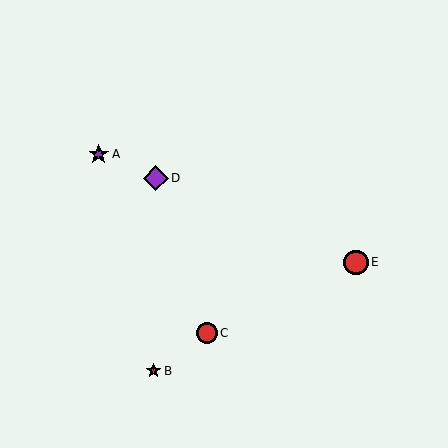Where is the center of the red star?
The center of the red star is at (154, 371).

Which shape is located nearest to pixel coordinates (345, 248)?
The red circle (labeled E) at (356, 262) is nearest to that location.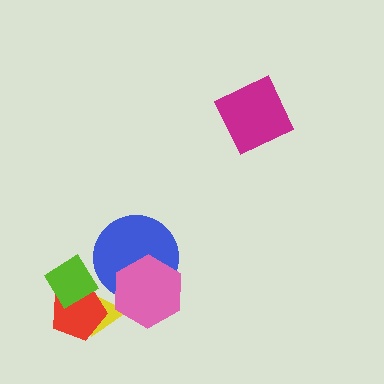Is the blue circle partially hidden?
Yes, it is partially covered by another shape.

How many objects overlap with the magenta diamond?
0 objects overlap with the magenta diamond.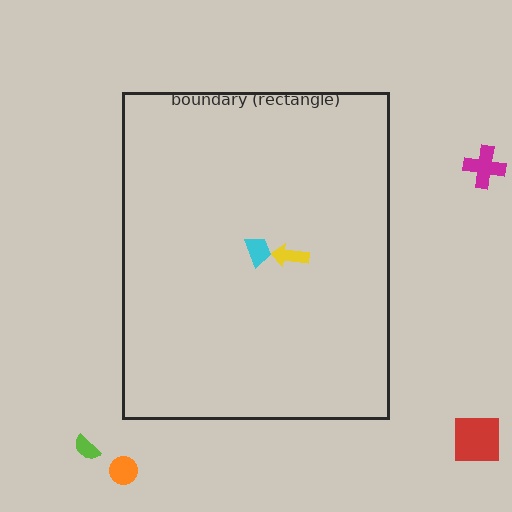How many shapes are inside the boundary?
2 inside, 4 outside.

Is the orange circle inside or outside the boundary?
Outside.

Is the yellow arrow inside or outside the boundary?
Inside.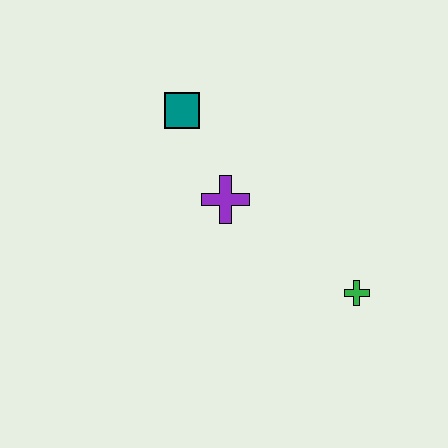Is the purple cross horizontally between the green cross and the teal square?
Yes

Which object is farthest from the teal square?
The green cross is farthest from the teal square.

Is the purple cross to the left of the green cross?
Yes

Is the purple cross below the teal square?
Yes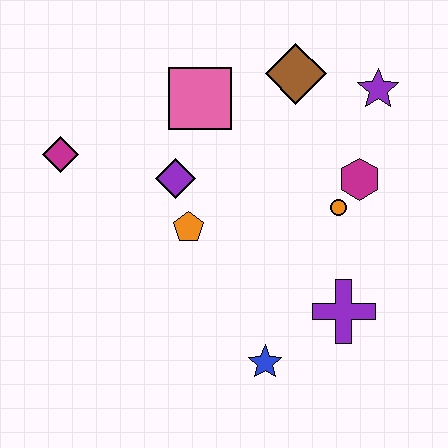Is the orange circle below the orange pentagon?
No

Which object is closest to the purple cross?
The blue star is closest to the purple cross.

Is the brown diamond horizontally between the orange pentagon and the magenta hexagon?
Yes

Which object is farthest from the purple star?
The magenta diamond is farthest from the purple star.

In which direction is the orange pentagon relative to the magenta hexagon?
The orange pentagon is to the left of the magenta hexagon.